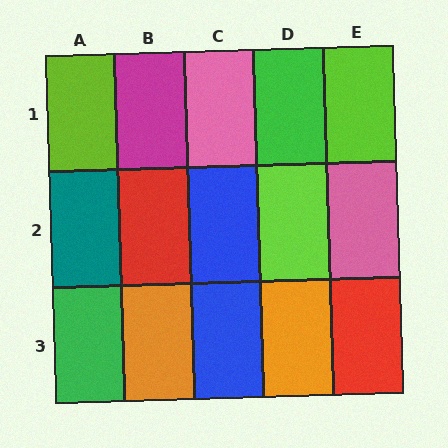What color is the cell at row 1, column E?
Lime.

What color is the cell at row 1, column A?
Lime.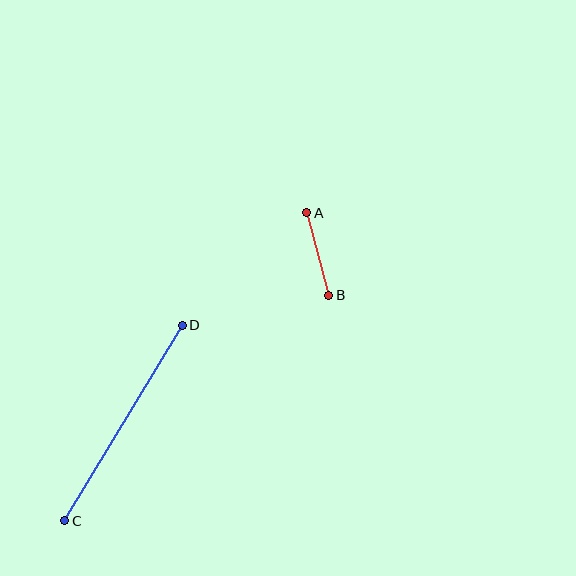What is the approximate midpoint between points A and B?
The midpoint is at approximately (318, 254) pixels.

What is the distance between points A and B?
The distance is approximately 86 pixels.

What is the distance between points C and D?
The distance is approximately 228 pixels.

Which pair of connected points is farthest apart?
Points C and D are farthest apart.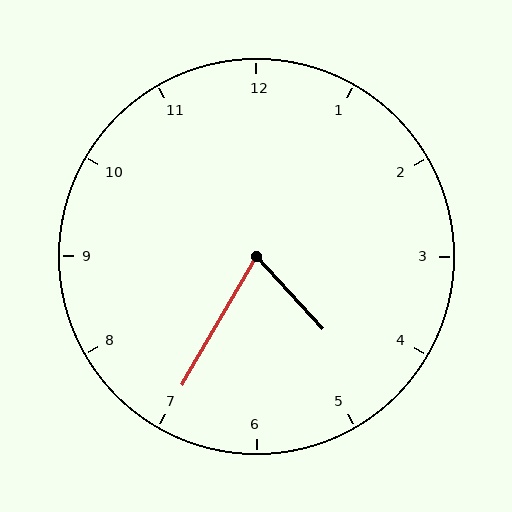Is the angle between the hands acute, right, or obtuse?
It is acute.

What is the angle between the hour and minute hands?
Approximately 72 degrees.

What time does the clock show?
4:35.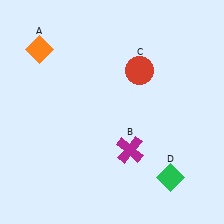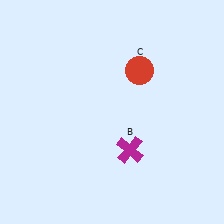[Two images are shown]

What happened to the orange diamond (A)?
The orange diamond (A) was removed in Image 2. It was in the top-left area of Image 1.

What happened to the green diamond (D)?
The green diamond (D) was removed in Image 2. It was in the bottom-right area of Image 1.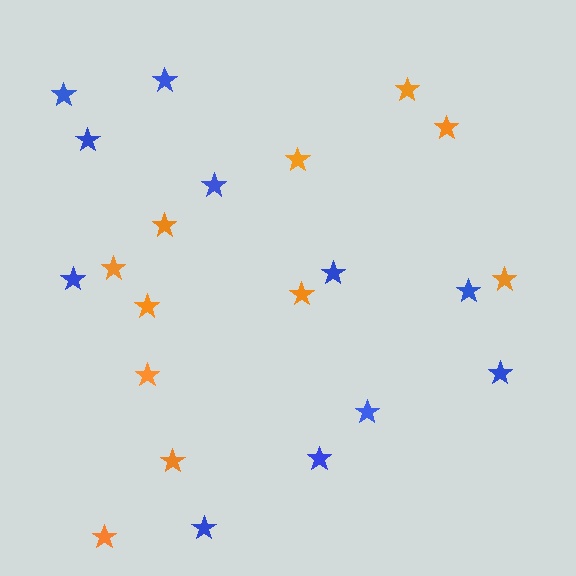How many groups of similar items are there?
There are 2 groups: one group of blue stars (11) and one group of orange stars (11).